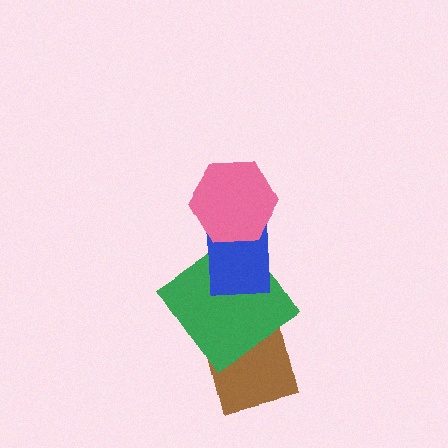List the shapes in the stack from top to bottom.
From top to bottom: the pink hexagon, the blue rectangle, the green diamond, the brown square.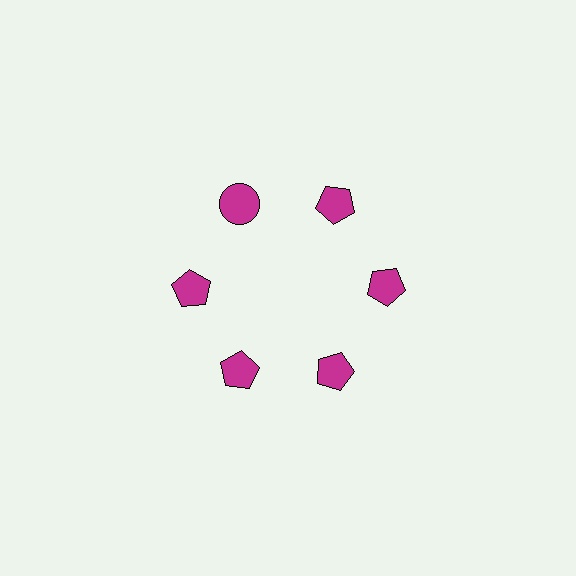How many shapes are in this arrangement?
There are 6 shapes arranged in a ring pattern.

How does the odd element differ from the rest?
It has a different shape: circle instead of pentagon.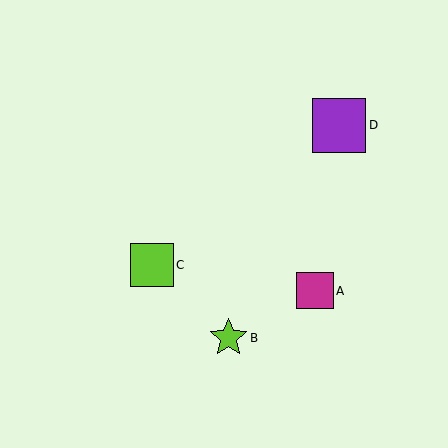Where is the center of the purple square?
The center of the purple square is at (339, 125).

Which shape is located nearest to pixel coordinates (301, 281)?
The magenta square (labeled A) at (315, 291) is nearest to that location.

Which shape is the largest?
The purple square (labeled D) is the largest.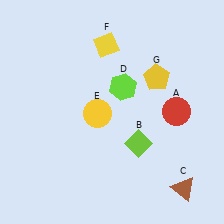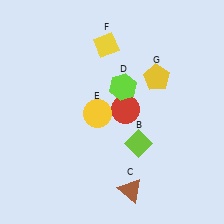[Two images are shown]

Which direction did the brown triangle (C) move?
The brown triangle (C) moved left.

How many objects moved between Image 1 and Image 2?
2 objects moved between the two images.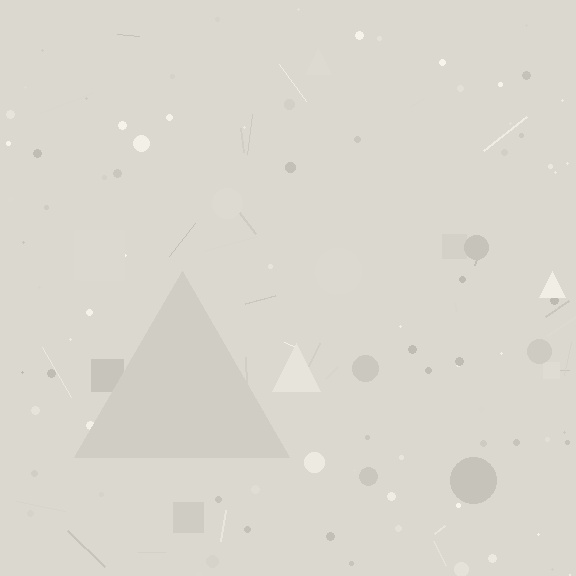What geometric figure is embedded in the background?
A triangle is embedded in the background.